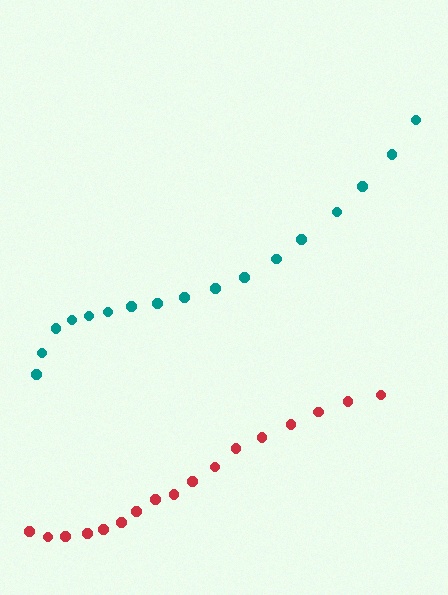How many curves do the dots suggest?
There are 2 distinct paths.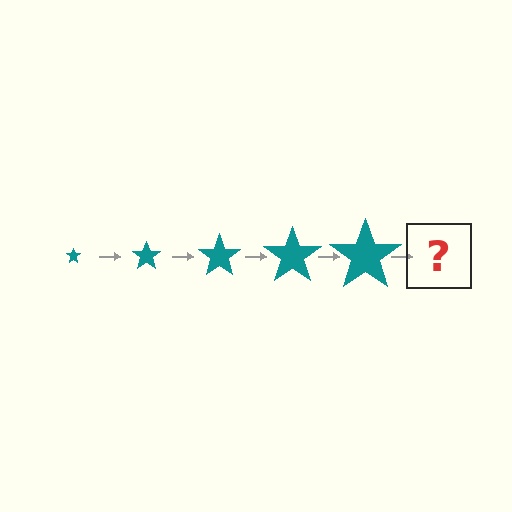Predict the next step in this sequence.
The next step is a teal star, larger than the previous one.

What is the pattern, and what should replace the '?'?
The pattern is that the star gets progressively larger each step. The '?' should be a teal star, larger than the previous one.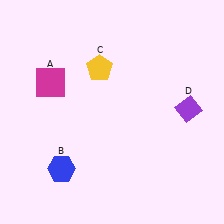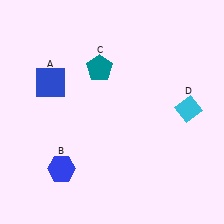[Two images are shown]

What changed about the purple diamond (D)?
In Image 1, D is purple. In Image 2, it changed to cyan.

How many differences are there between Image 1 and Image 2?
There are 3 differences between the two images.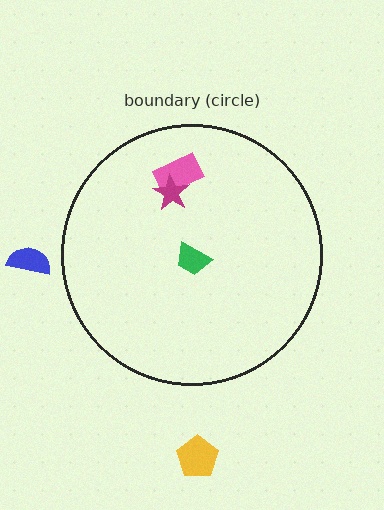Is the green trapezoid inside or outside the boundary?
Inside.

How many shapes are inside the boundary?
3 inside, 2 outside.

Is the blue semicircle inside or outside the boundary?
Outside.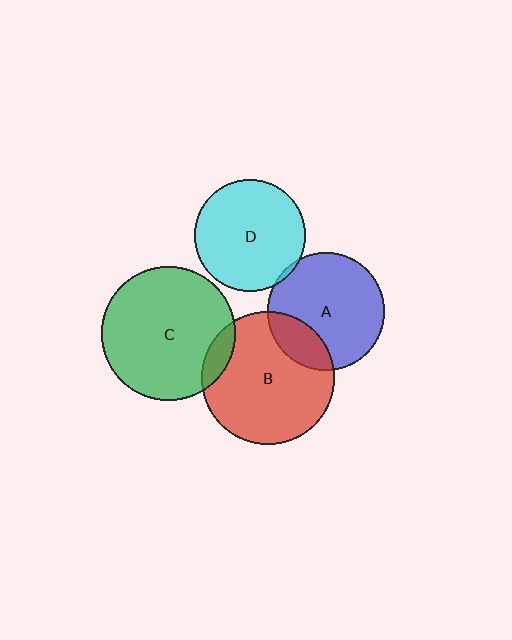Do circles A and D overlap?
Yes.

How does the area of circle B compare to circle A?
Approximately 1.3 times.